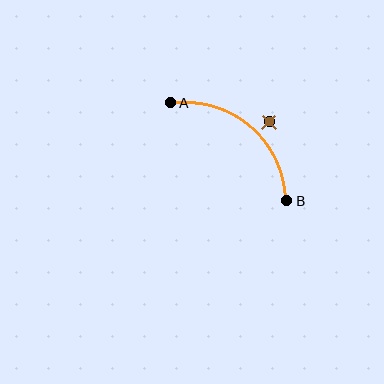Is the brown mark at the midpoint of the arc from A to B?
No — the brown mark does not lie on the arc at all. It sits slightly outside the curve.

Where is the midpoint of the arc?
The arc midpoint is the point on the curve farthest from the straight line joining A and B. It sits above and to the right of that line.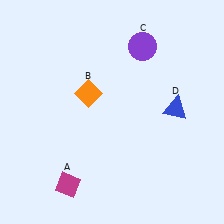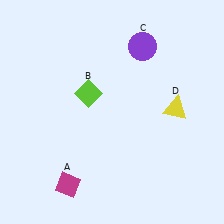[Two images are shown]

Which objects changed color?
B changed from orange to lime. D changed from blue to yellow.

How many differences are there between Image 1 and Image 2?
There are 2 differences between the two images.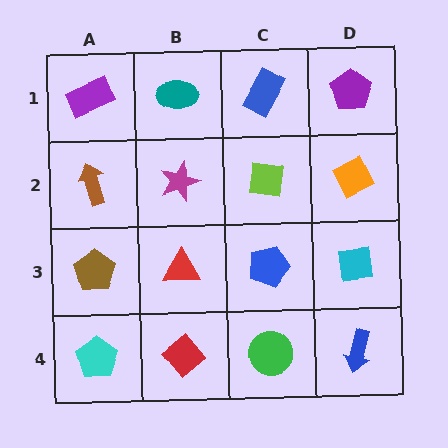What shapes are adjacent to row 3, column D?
An orange diamond (row 2, column D), a blue arrow (row 4, column D), a blue pentagon (row 3, column C).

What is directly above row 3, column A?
A brown arrow.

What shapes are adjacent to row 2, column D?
A purple pentagon (row 1, column D), a cyan square (row 3, column D), a lime square (row 2, column C).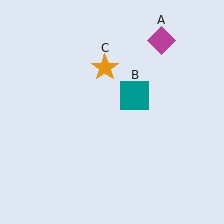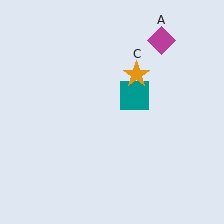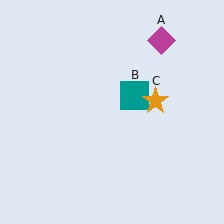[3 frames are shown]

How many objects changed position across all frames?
1 object changed position: orange star (object C).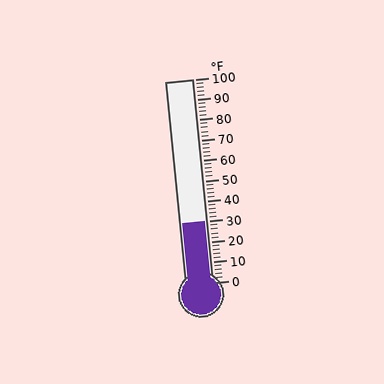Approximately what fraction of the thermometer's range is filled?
The thermometer is filled to approximately 30% of its range.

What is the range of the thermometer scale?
The thermometer scale ranges from 0°F to 100°F.